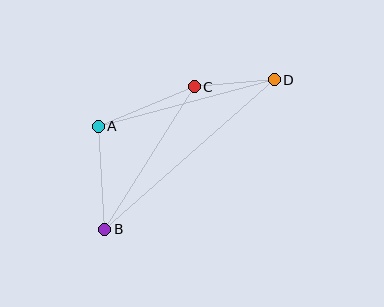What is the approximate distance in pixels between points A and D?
The distance between A and D is approximately 182 pixels.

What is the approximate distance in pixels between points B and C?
The distance between B and C is approximately 169 pixels.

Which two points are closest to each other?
Points C and D are closest to each other.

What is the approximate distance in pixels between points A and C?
The distance between A and C is approximately 104 pixels.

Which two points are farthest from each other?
Points B and D are farthest from each other.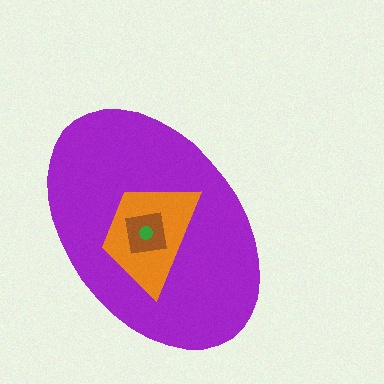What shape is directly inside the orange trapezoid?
The brown square.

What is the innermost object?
The green circle.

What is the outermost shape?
The purple ellipse.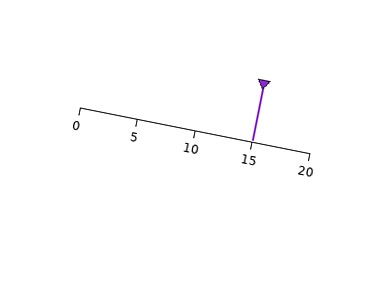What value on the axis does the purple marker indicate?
The marker indicates approximately 15.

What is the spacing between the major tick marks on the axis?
The major ticks are spaced 5 apart.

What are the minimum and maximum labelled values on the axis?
The axis runs from 0 to 20.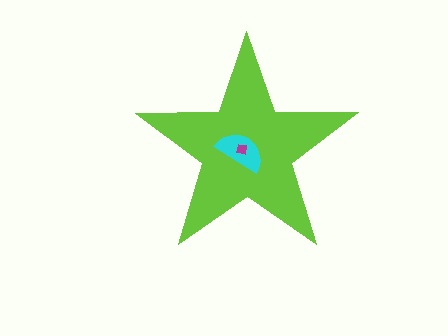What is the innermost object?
The magenta square.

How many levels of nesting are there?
3.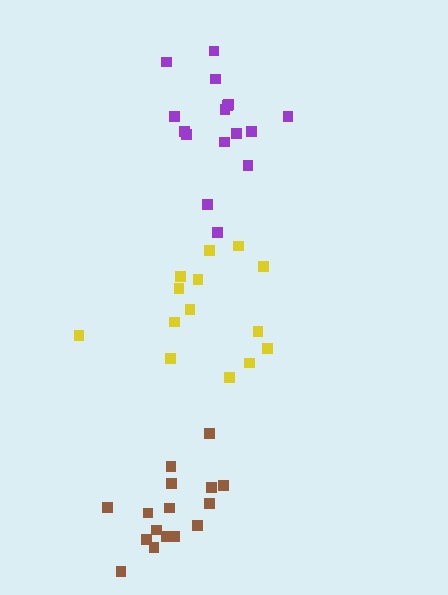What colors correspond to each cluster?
The clusters are colored: yellow, purple, brown.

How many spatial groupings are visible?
There are 3 spatial groupings.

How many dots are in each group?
Group 1: 14 dots, Group 2: 16 dots, Group 3: 16 dots (46 total).